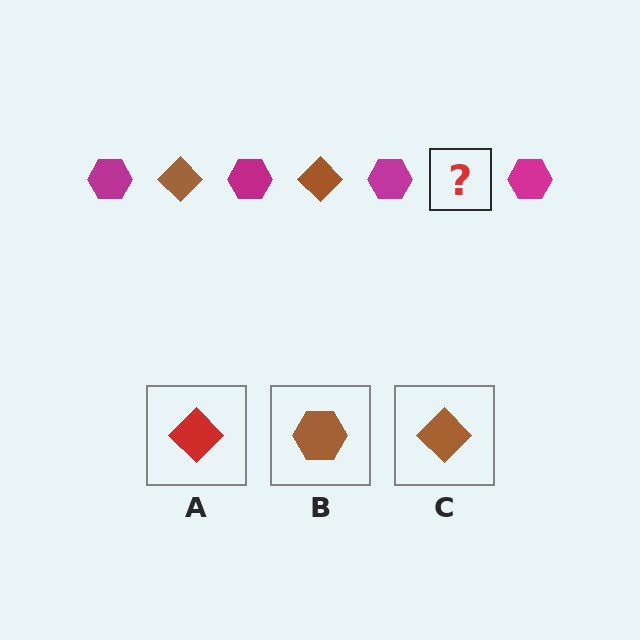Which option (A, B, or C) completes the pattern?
C.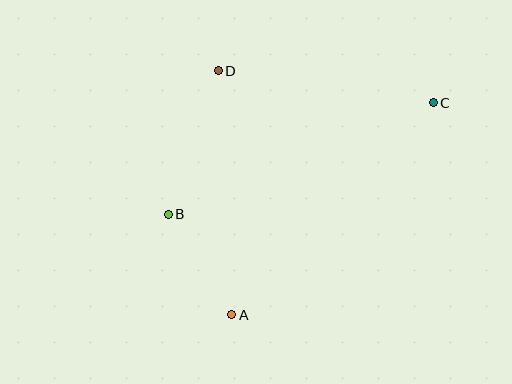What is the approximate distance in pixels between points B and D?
The distance between B and D is approximately 152 pixels.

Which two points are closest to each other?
Points A and B are closest to each other.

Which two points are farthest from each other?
Points A and C are farthest from each other.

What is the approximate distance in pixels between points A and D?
The distance between A and D is approximately 244 pixels.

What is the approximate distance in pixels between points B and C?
The distance between B and C is approximately 287 pixels.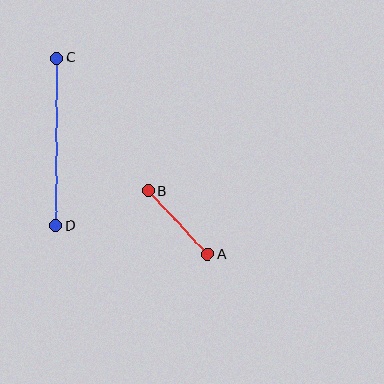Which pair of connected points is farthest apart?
Points C and D are farthest apart.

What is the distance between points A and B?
The distance is approximately 87 pixels.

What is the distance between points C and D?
The distance is approximately 168 pixels.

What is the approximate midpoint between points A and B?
The midpoint is at approximately (178, 223) pixels.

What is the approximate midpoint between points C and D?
The midpoint is at approximately (56, 142) pixels.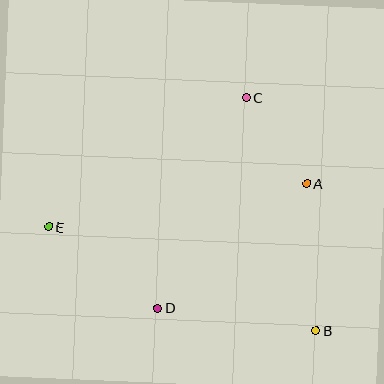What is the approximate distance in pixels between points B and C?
The distance between B and C is approximately 243 pixels.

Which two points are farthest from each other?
Points B and E are farthest from each other.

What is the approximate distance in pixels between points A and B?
The distance between A and B is approximately 147 pixels.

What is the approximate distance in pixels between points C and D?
The distance between C and D is approximately 228 pixels.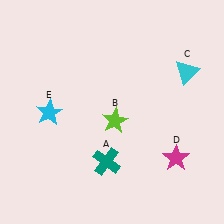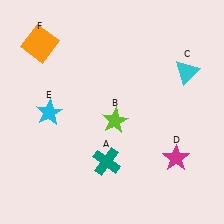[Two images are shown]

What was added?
An orange square (F) was added in Image 2.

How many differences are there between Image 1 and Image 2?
There is 1 difference between the two images.